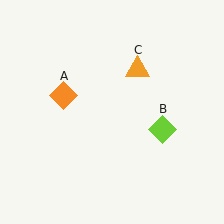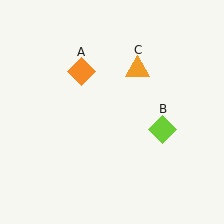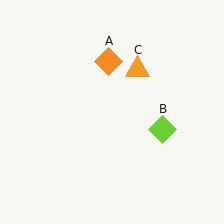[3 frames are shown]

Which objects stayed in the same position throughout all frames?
Lime diamond (object B) and orange triangle (object C) remained stationary.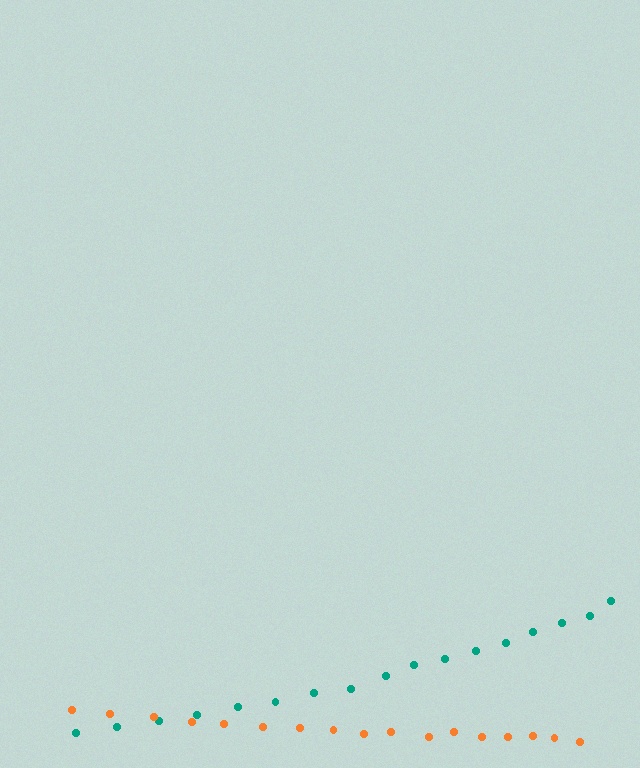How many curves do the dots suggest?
There are 2 distinct paths.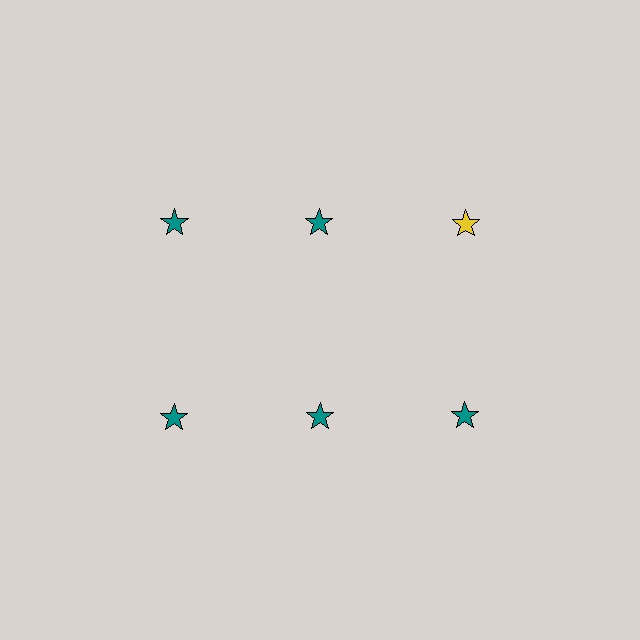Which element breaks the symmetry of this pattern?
The yellow star in the top row, center column breaks the symmetry. All other shapes are teal stars.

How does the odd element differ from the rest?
It has a different color: yellow instead of teal.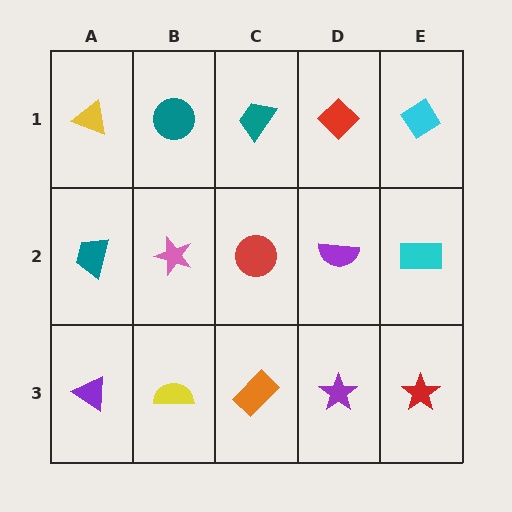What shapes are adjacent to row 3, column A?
A teal trapezoid (row 2, column A), a yellow semicircle (row 3, column B).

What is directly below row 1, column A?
A teal trapezoid.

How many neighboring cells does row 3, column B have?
3.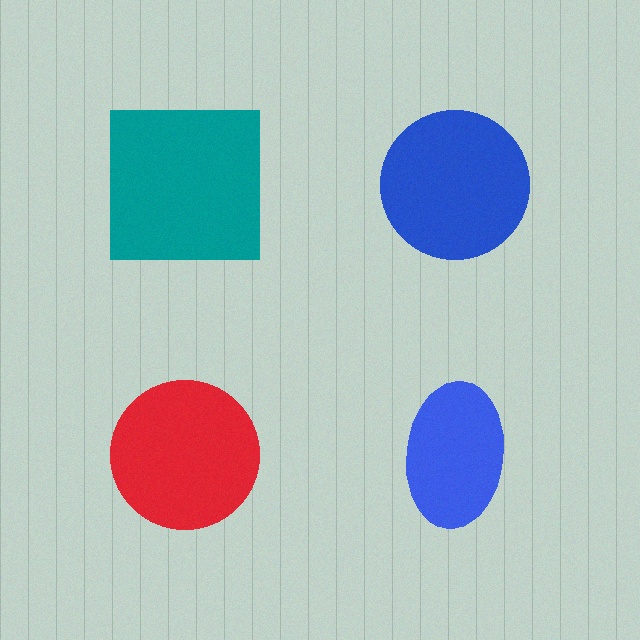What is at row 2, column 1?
A red circle.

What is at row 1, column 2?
A blue circle.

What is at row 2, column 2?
A blue ellipse.